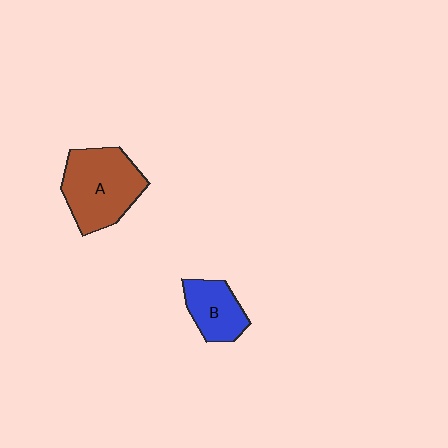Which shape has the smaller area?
Shape B (blue).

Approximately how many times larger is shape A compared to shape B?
Approximately 1.8 times.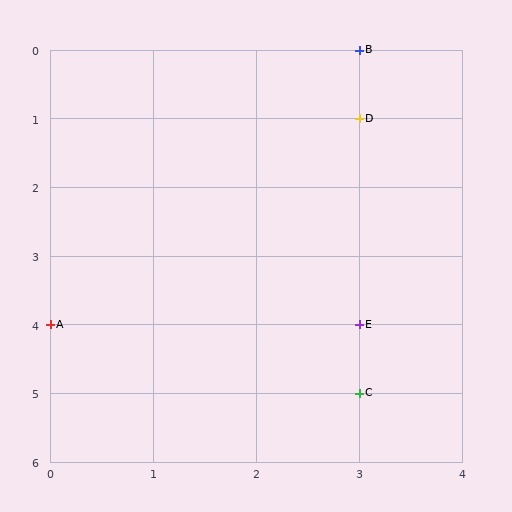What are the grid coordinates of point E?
Point E is at grid coordinates (3, 4).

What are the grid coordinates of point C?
Point C is at grid coordinates (3, 5).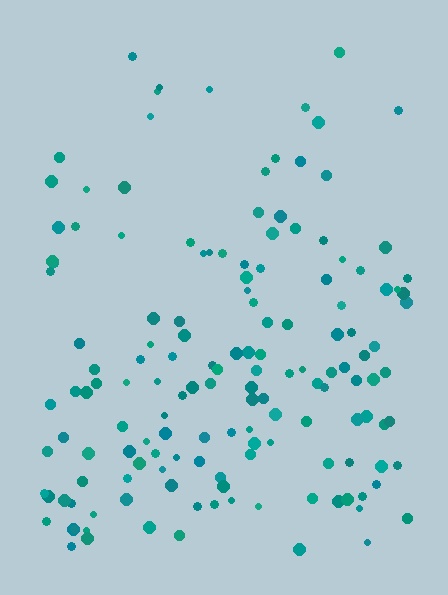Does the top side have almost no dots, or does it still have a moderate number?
Still a moderate number, just noticeably fewer than the bottom.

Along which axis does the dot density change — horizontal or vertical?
Vertical.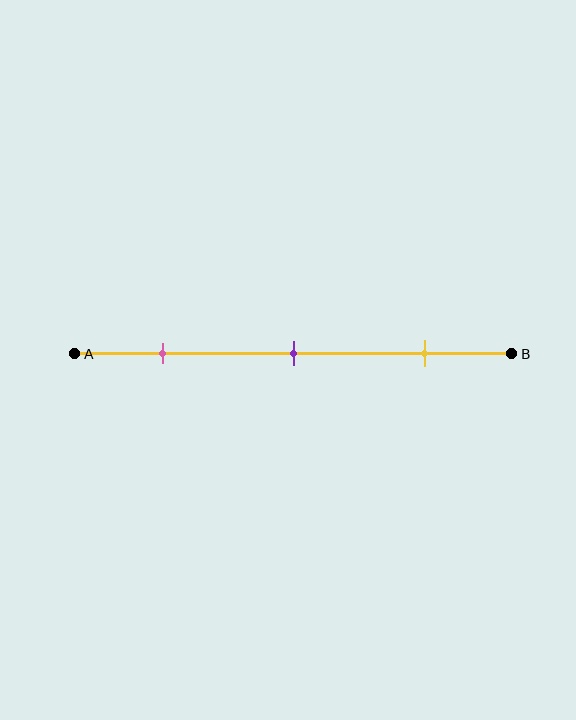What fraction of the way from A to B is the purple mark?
The purple mark is approximately 50% (0.5) of the way from A to B.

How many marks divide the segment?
There are 3 marks dividing the segment.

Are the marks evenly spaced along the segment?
Yes, the marks are approximately evenly spaced.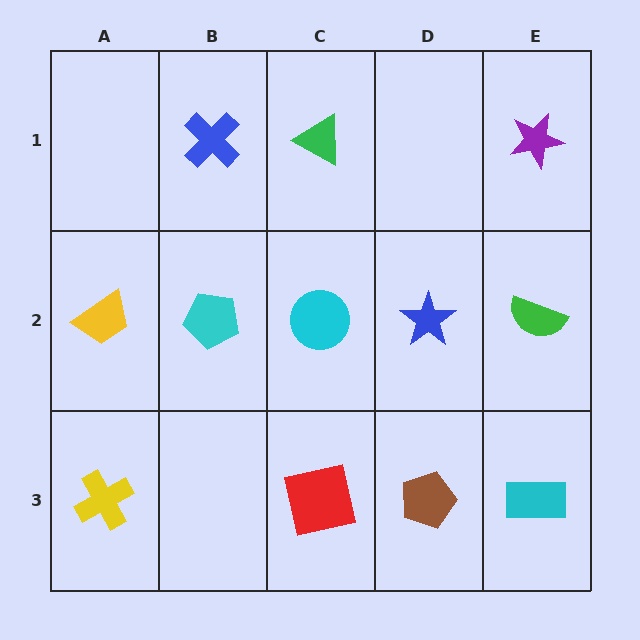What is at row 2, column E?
A green semicircle.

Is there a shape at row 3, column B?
No, that cell is empty.